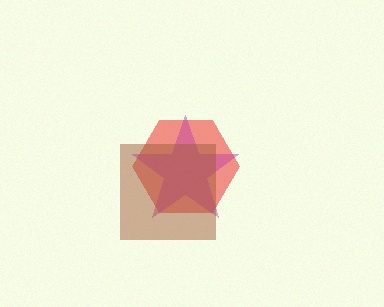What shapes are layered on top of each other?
The layered shapes are: a red hexagon, a magenta star, a brown square.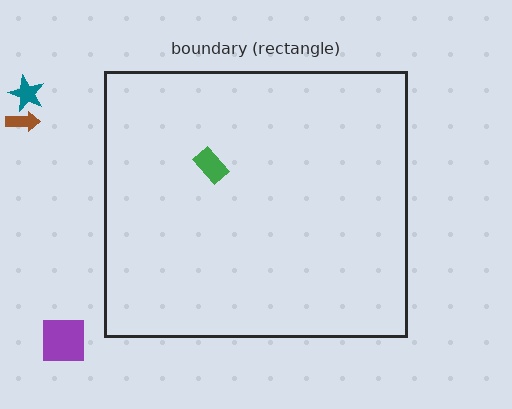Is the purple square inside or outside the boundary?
Outside.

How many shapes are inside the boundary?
1 inside, 3 outside.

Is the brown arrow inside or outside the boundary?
Outside.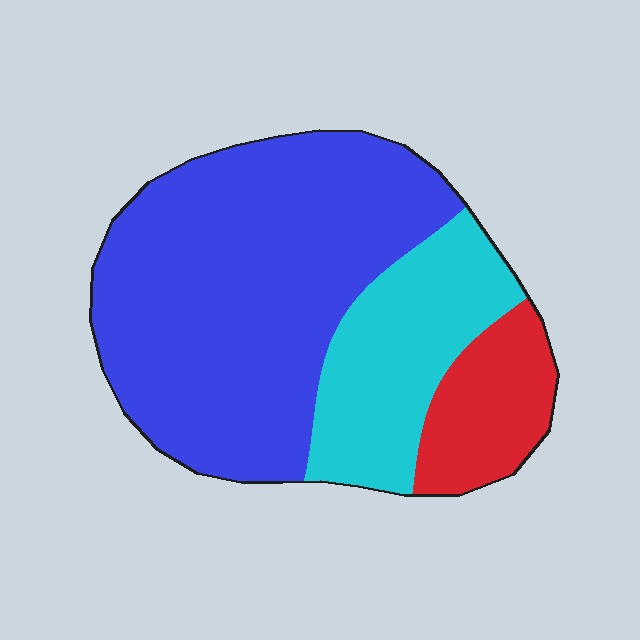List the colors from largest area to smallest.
From largest to smallest: blue, cyan, red.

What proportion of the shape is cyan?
Cyan covers around 25% of the shape.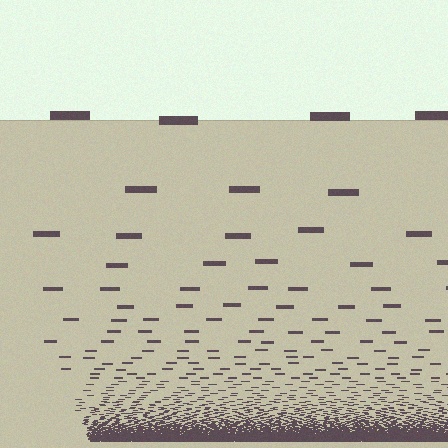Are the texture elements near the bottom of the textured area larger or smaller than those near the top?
Smaller. The gradient is inverted — elements near the bottom are smaller and denser.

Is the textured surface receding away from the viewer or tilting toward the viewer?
The surface appears to tilt toward the viewer. Texture elements get larger and sparser toward the top.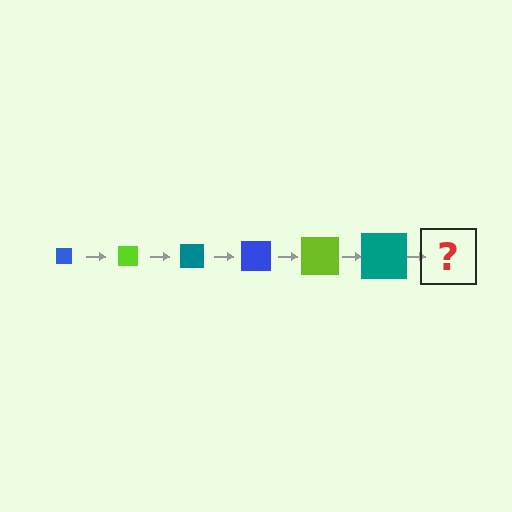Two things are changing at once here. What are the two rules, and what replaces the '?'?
The two rules are that the square grows larger each step and the color cycles through blue, lime, and teal. The '?' should be a blue square, larger than the previous one.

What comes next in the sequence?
The next element should be a blue square, larger than the previous one.